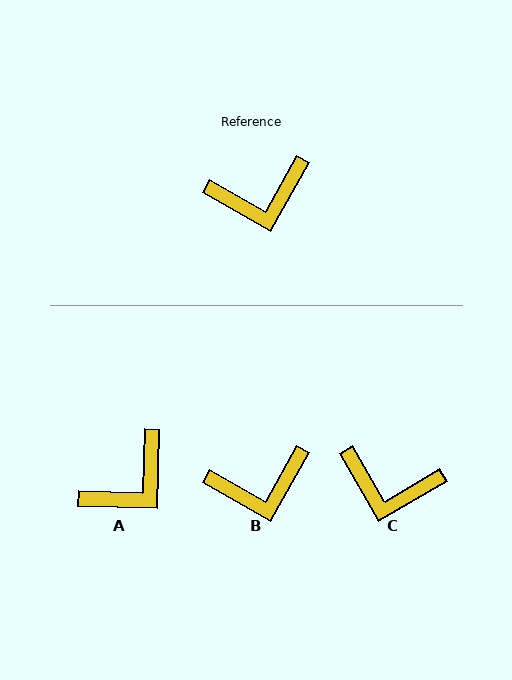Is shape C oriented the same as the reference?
No, it is off by about 30 degrees.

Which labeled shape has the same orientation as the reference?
B.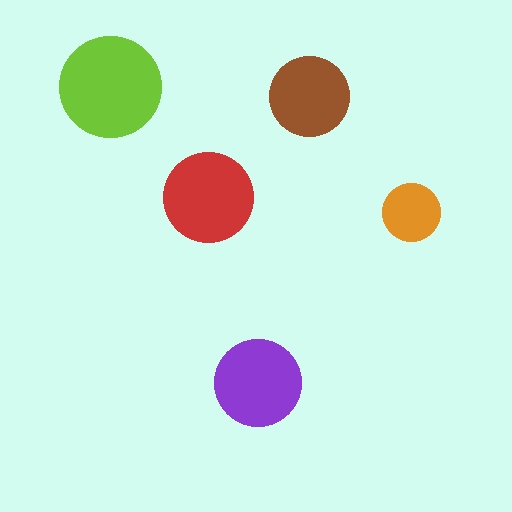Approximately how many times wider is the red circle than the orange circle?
About 1.5 times wider.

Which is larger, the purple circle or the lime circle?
The lime one.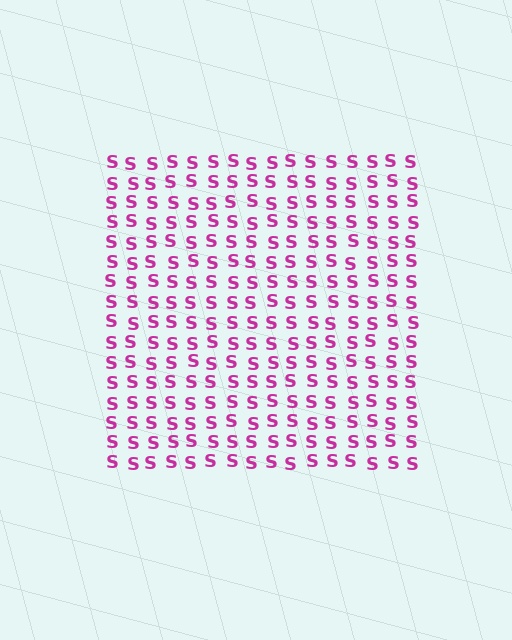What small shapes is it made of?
It is made of small letter S's.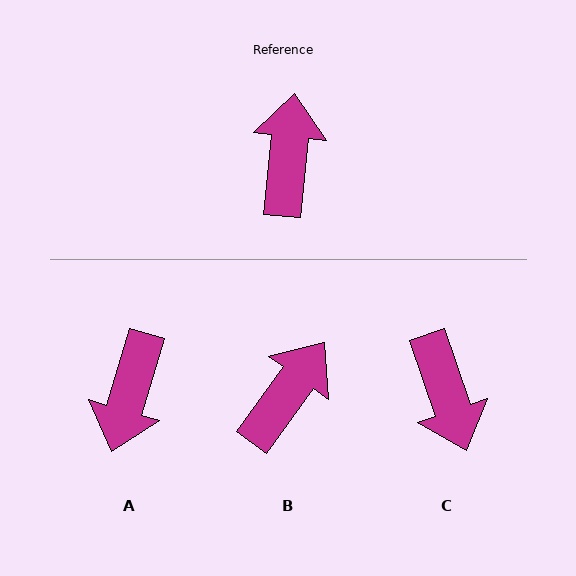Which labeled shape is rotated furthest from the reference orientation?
A, about 169 degrees away.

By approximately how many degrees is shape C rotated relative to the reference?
Approximately 155 degrees clockwise.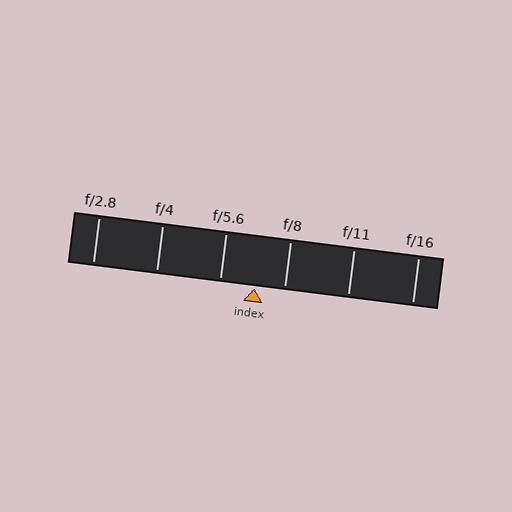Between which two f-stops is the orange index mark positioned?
The index mark is between f/5.6 and f/8.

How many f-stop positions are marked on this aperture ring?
There are 6 f-stop positions marked.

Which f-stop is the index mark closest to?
The index mark is closest to f/8.